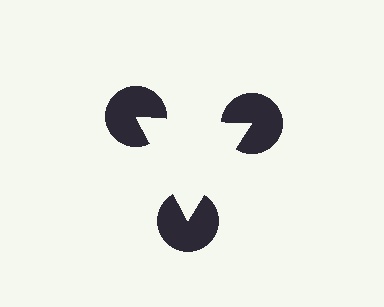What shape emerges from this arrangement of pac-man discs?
An illusory triangle — its edges are inferred from the aligned wedge cuts in the pac-man discs, not physically drawn.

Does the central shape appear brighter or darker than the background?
It typically appears slightly brighter than the background, even though no actual brightness change is drawn.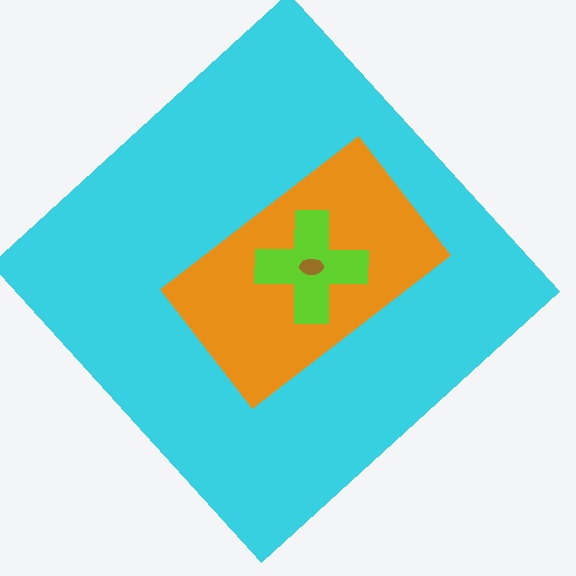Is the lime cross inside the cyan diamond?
Yes.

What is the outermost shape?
The cyan diamond.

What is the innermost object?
The brown ellipse.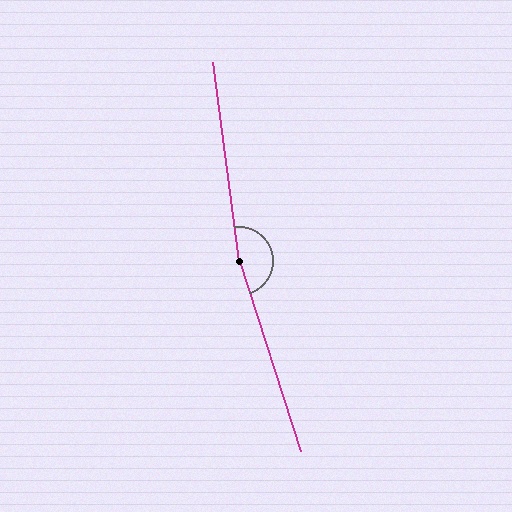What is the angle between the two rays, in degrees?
Approximately 170 degrees.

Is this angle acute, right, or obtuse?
It is obtuse.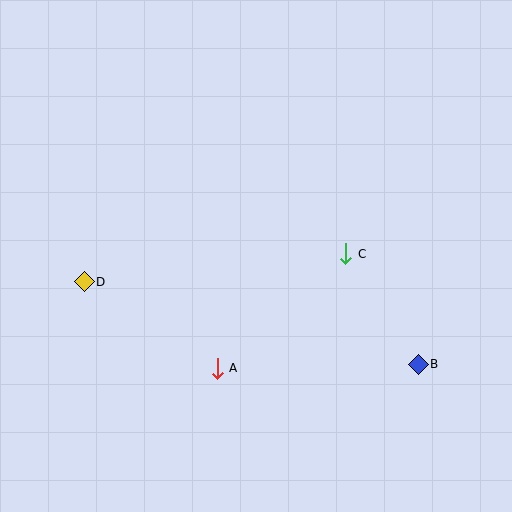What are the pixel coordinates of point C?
Point C is at (346, 254).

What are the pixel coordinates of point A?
Point A is at (217, 368).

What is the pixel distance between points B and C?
The distance between B and C is 132 pixels.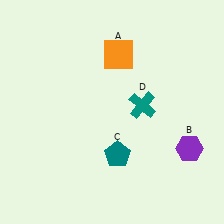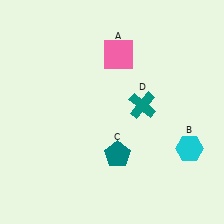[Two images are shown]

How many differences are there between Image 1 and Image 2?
There are 2 differences between the two images.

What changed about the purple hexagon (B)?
In Image 1, B is purple. In Image 2, it changed to cyan.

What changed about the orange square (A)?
In Image 1, A is orange. In Image 2, it changed to pink.